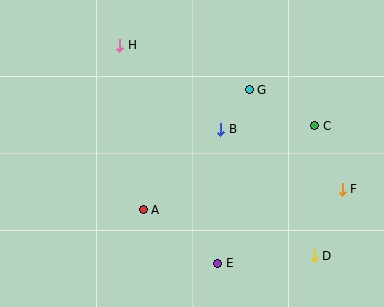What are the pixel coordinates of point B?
Point B is at (221, 129).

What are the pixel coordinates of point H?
Point H is at (120, 45).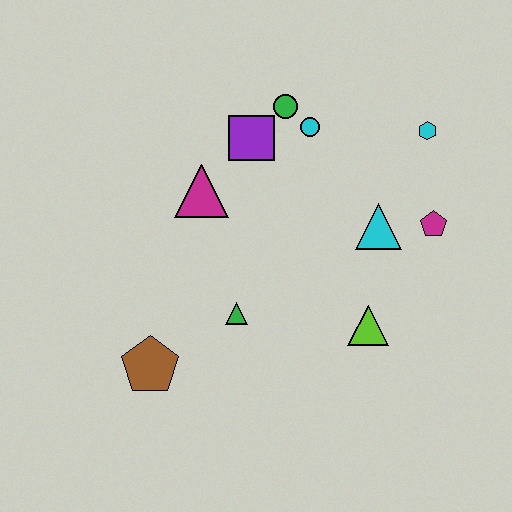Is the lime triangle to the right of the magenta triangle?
Yes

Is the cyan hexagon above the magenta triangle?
Yes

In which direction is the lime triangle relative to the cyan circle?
The lime triangle is below the cyan circle.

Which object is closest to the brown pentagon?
The green triangle is closest to the brown pentagon.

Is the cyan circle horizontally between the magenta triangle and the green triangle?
No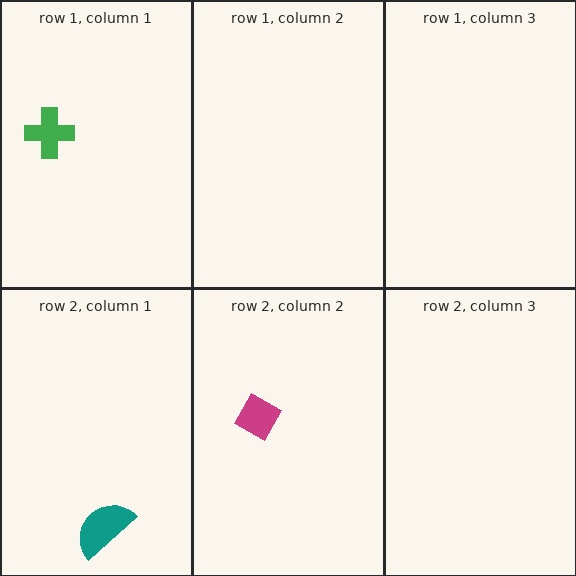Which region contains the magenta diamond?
The row 2, column 2 region.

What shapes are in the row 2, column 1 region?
The teal semicircle.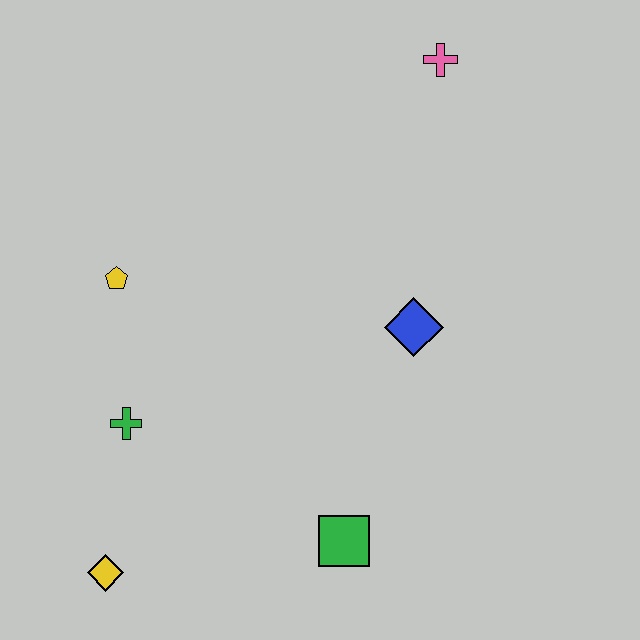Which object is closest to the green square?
The blue diamond is closest to the green square.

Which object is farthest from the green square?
The pink cross is farthest from the green square.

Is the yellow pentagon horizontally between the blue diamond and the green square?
No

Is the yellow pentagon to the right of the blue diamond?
No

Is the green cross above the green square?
Yes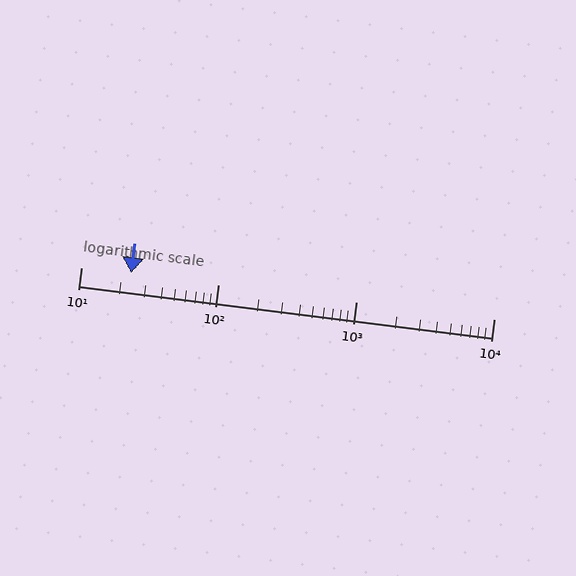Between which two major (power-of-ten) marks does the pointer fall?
The pointer is between 10 and 100.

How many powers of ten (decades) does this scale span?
The scale spans 3 decades, from 10 to 10000.